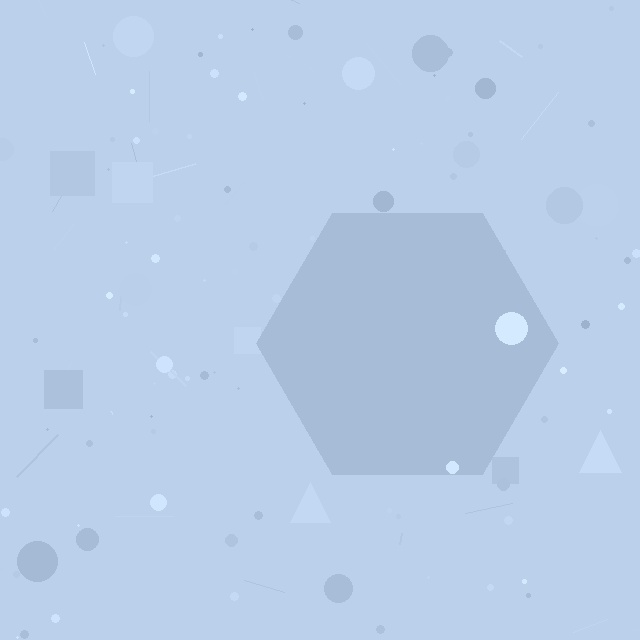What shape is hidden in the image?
A hexagon is hidden in the image.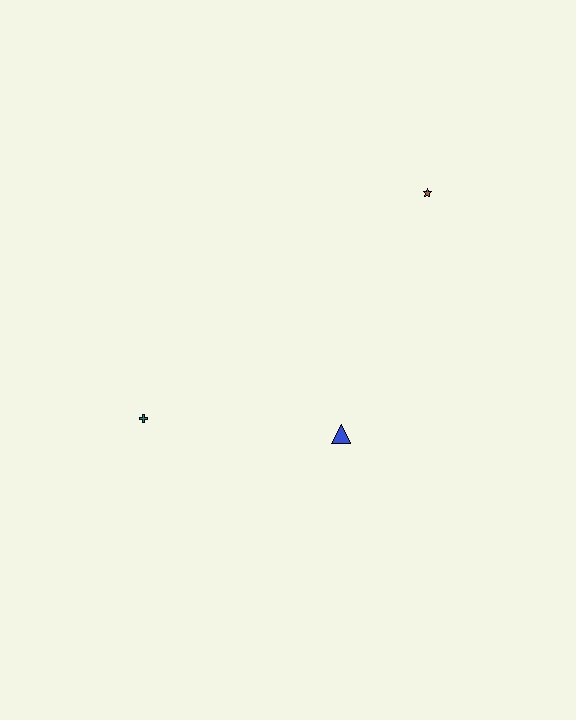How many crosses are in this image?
There is 1 cross.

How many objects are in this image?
There are 3 objects.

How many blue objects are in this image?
There is 1 blue object.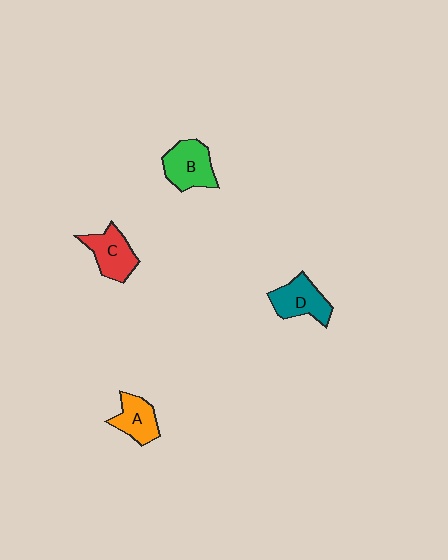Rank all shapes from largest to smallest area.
From largest to smallest: B (green), D (teal), C (red), A (orange).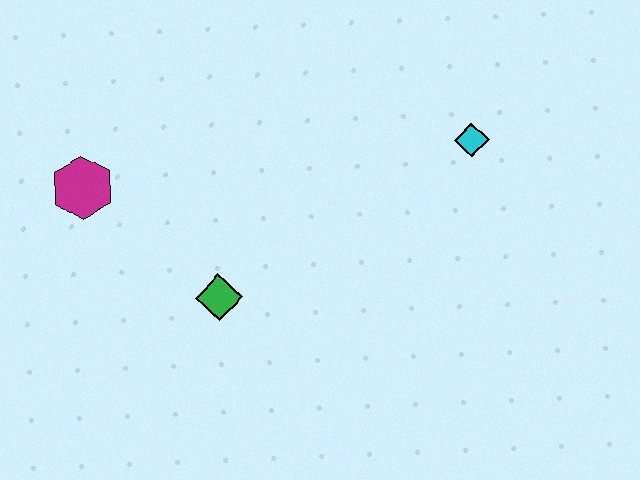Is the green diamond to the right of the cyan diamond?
No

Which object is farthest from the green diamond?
The cyan diamond is farthest from the green diamond.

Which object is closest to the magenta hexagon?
The green diamond is closest to the magenta hexagon.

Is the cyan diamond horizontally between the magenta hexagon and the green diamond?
No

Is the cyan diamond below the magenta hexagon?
No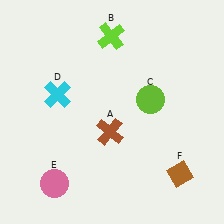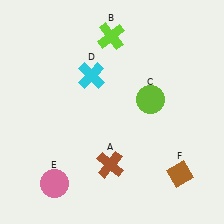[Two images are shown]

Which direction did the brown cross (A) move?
The brown cross (A) moved down.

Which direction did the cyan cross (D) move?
The cyan cross (D) moved right.